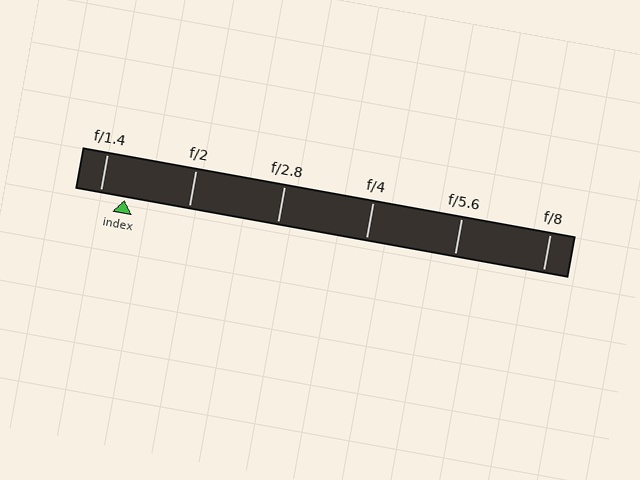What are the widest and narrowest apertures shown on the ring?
The widest aperture shown is f/1.4 and the narrowest is f/8.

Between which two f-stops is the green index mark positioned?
The index mark is between f/1.4 and f/2.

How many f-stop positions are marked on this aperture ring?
There are 6 f-stop positions marked.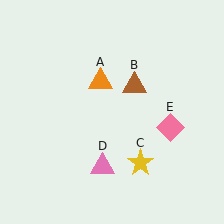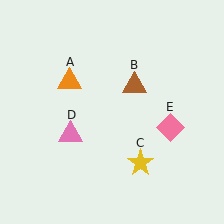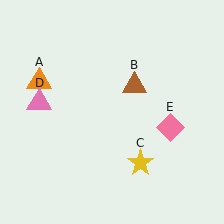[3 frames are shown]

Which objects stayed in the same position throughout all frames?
Brown triangle (object B) and yellow star (object C) and pink diamond (object E) remained stationary.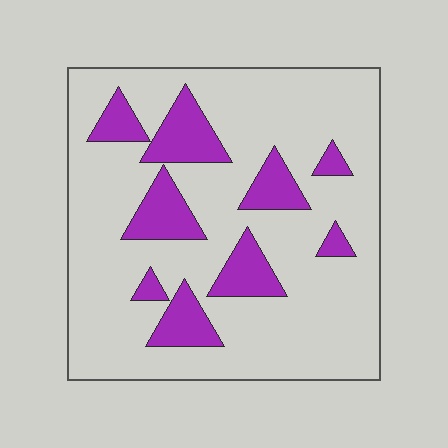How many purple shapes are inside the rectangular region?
9.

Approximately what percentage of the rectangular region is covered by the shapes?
Approximately 20%.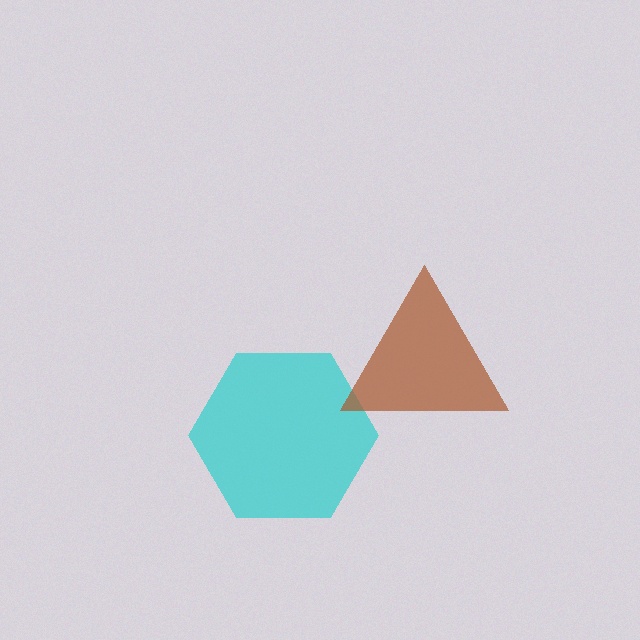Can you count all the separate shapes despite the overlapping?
Yes, there are 2 separate shapes.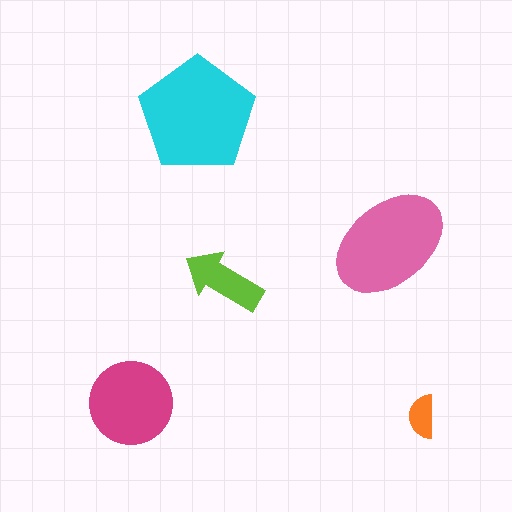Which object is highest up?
The cyan pentagon is topmost.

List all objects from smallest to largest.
The orange semicircle, the lime arrow, the magenta circle, the pink ellipse, the cyan pentagon.